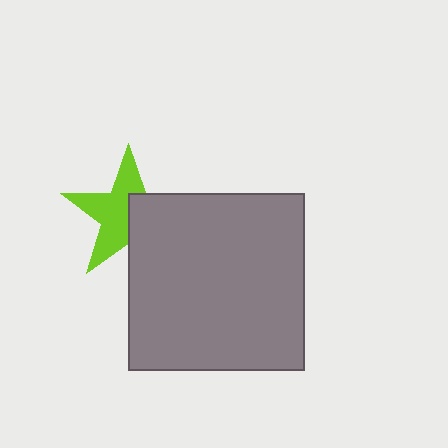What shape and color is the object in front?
The object in front is a gray square.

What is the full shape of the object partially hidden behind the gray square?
The partially hidden object is a lime star.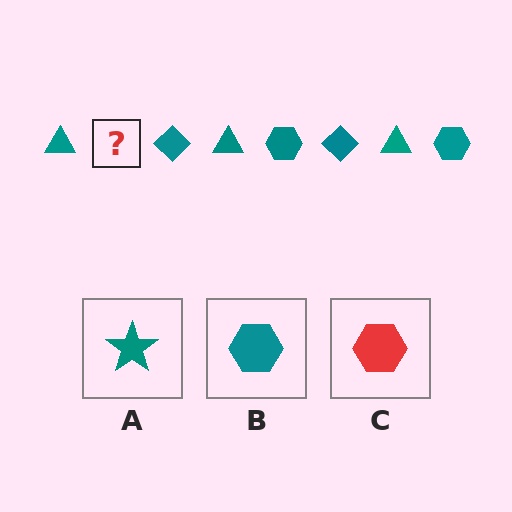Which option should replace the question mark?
Option B.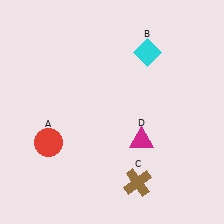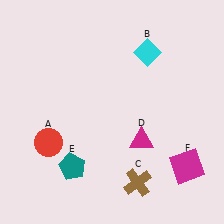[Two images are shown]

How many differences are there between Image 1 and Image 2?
There are 2 differences between the two images.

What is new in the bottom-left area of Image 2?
A teal pentagon (E) was added in the bottom-left area of Image 2.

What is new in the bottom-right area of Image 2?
A magenta square (F) was added in the bottom-right area of Image 2.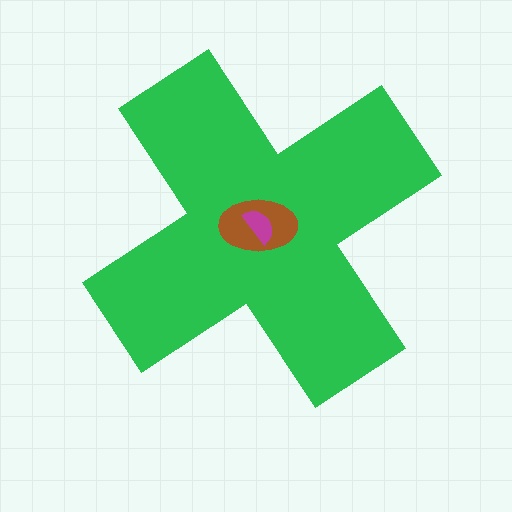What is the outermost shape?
The green cross.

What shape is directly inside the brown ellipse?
The magenta semicircle.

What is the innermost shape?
The magenta semicircle.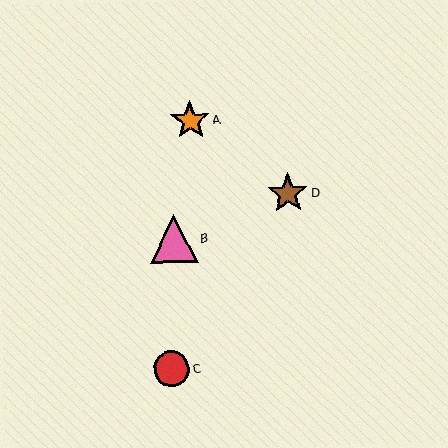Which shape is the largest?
The pink triangle (labeled B) is the largest.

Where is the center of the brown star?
The center of the brown star is at (288, 193).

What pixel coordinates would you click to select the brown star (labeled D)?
Click at (288, 193) to select the brown star D.